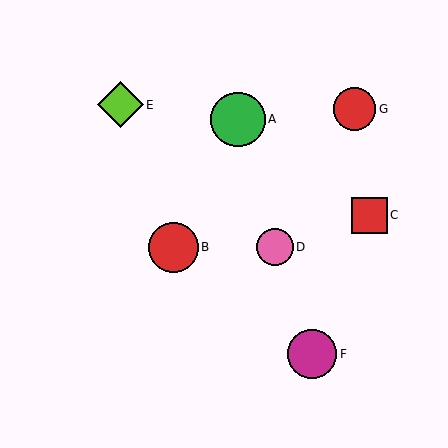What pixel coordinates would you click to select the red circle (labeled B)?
Click at (173, 247) to select the red circle B.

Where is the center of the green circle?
The center of the green circle is at (238, 119).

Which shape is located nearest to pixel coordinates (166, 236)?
The red circle (labeled B) at (173, 247) is nearest to that location.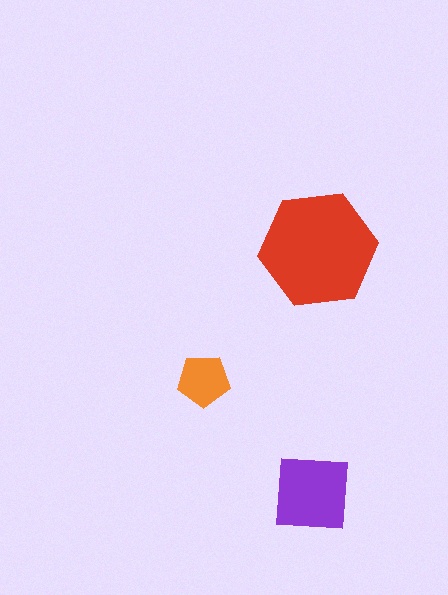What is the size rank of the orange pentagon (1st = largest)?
3rd.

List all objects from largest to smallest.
The red hexagon, the purple square, the orange pentagon.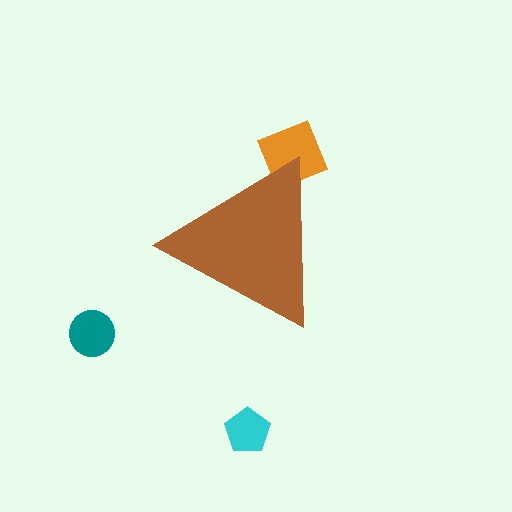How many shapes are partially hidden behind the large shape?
1 shape is partially hidden.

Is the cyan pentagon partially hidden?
No, the cyan pentagon is fully visible.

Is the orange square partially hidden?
Yes, the orange square is partially hidden behind the brown triangle.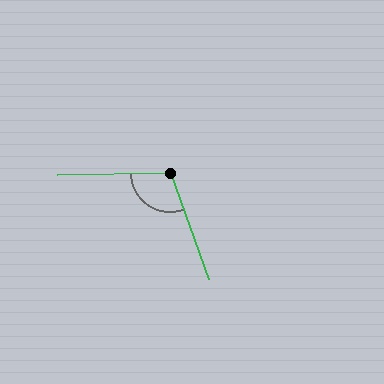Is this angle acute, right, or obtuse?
It is obtuse.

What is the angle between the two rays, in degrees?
Approximately 109 degrees.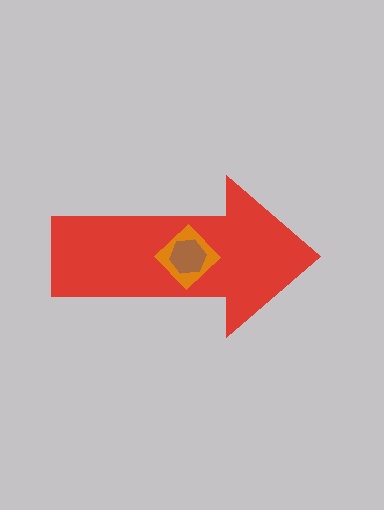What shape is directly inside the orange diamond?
The brown hexagon.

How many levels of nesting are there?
3.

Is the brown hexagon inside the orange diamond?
Yes.